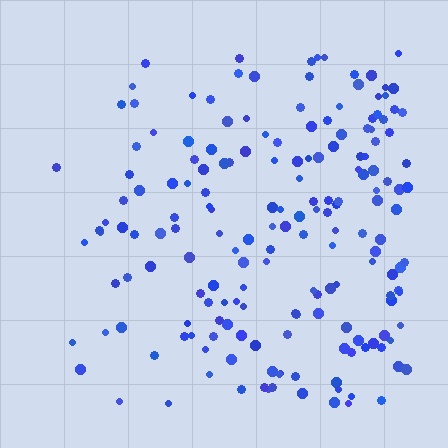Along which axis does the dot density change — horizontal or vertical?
Horizontal.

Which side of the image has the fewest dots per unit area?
The left.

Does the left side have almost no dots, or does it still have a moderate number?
Still a moderate number, just noticeably fewer than the right.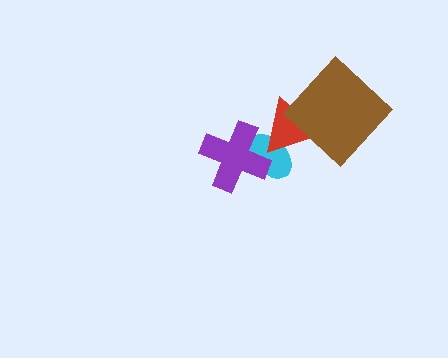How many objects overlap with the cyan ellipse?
2 objects overlap with the cyan ellipse.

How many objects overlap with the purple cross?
1 object overlaps with the purple cross.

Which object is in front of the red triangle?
The brown diamond is in front of the red triangle.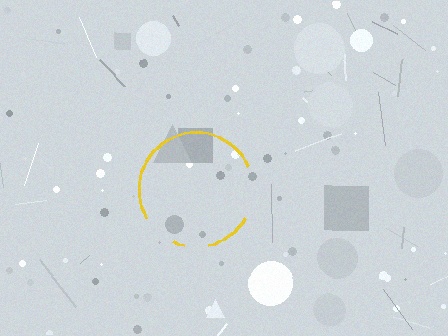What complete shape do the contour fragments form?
The contour fragments form a circle.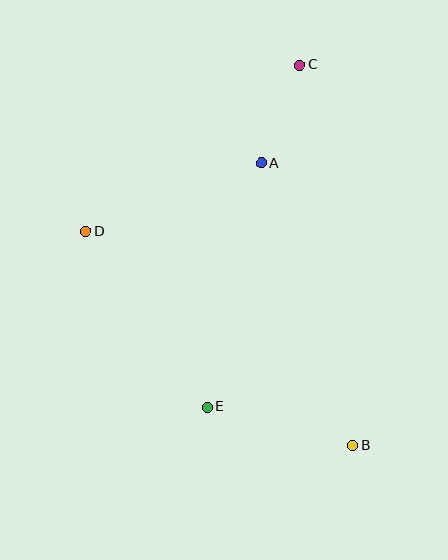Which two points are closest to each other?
Points A and C are closest to each other.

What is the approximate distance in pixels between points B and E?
The distance between B and E is approximately 150 pixels.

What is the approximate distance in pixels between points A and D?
The distance between A and D is approximately 188 pixels.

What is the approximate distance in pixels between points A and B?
The distance between A and B is approximately 297 pixels.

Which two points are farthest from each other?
Points B and C are farthest from each other.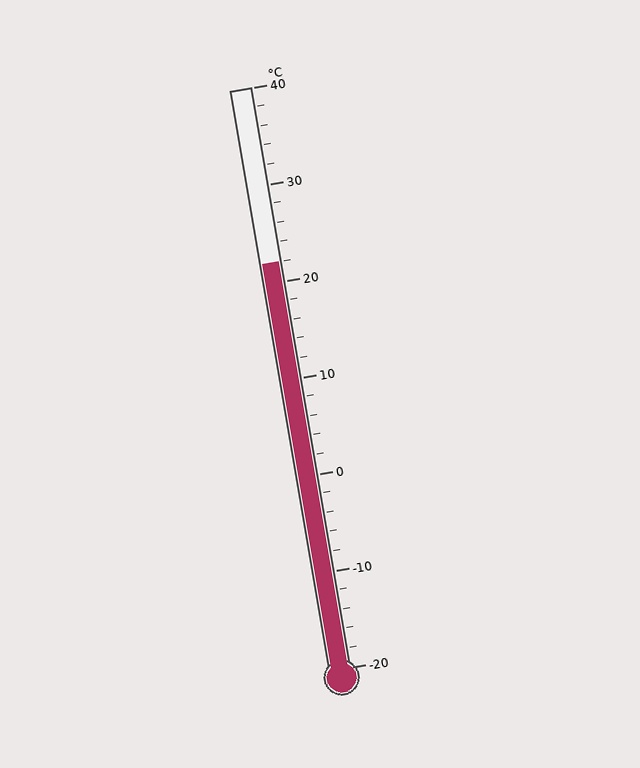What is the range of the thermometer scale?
The thermometer scale ranges from -20°C to 40°C.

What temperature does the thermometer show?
The thermometer shows approximately 22°C.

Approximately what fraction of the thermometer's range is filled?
The thermometer is filled to approximately 70% of its range.